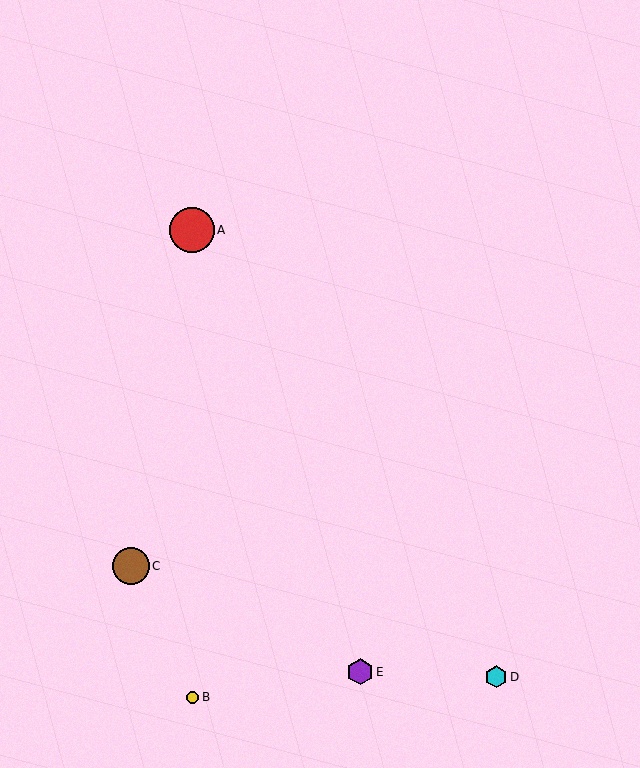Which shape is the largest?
The red circle (labeled A) is the largest.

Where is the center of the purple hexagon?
The center of the purple hexagon is at (360, 672).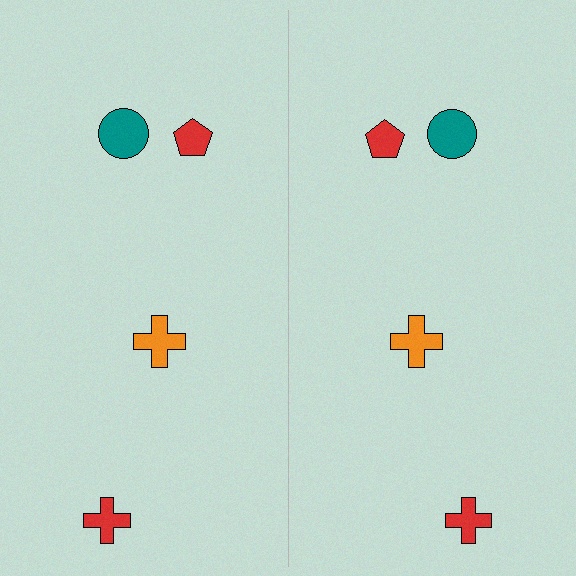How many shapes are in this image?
There are 8 shapes in this image.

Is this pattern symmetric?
Yes, this pattern has bilateral (reflection) symmetry.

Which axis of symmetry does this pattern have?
The pattern has a vertical axis of symmetry running through the center of the image.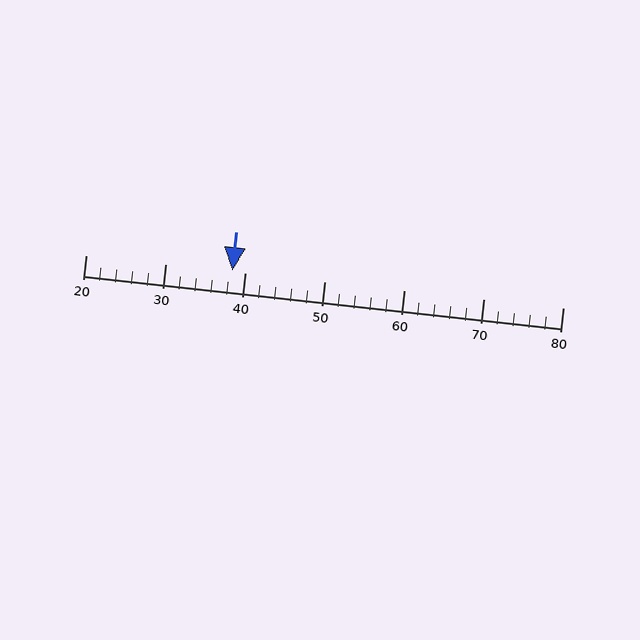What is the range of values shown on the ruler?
The ruler shows values from 20 to 80.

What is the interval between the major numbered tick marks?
The major tick marks are spaced 10 units apart.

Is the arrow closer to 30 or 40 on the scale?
The arrow is closer to 40.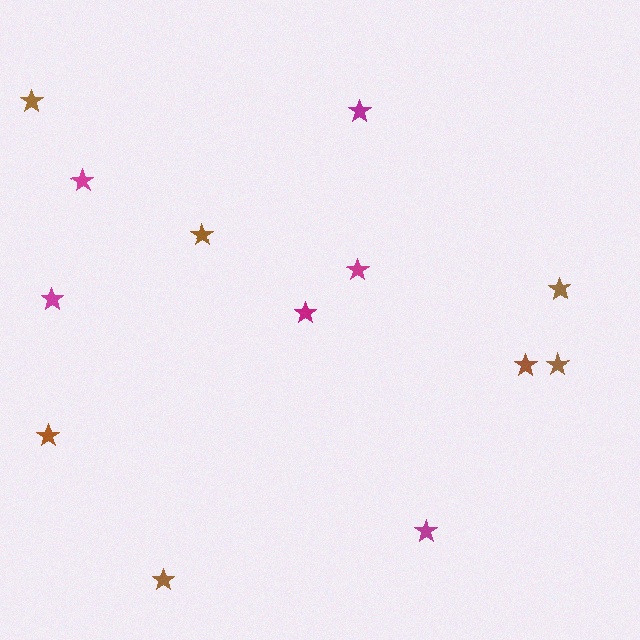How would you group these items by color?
There are 2 groups: one group of magenta stars (6) and one group of brown stars (7).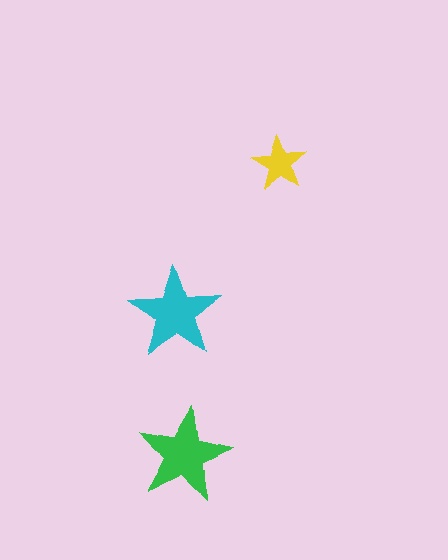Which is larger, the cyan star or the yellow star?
The cyan one.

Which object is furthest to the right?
The yellow star is rightmost.